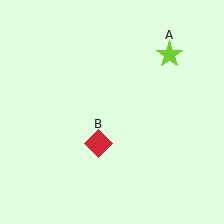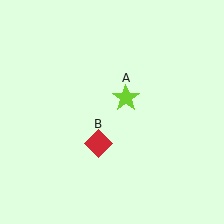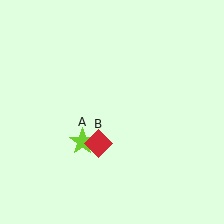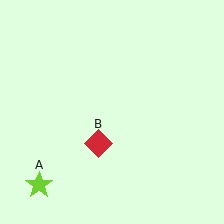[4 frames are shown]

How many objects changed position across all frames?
1 object changed position: lime star (object A).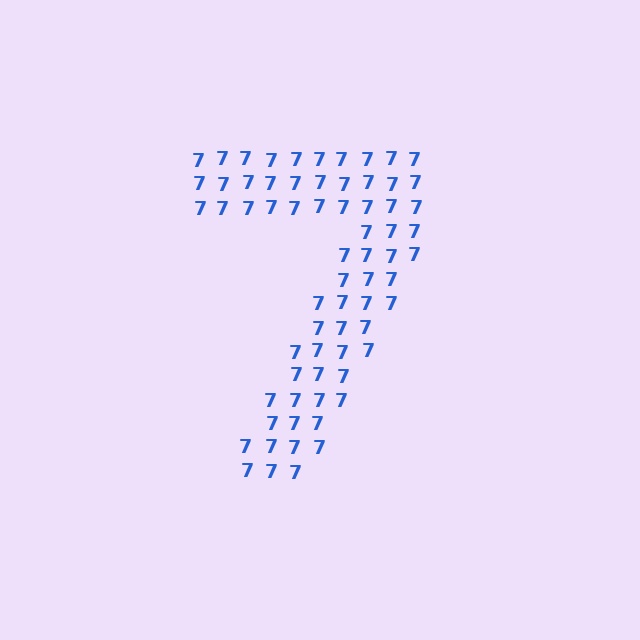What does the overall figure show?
The overall figure shows the digit 7.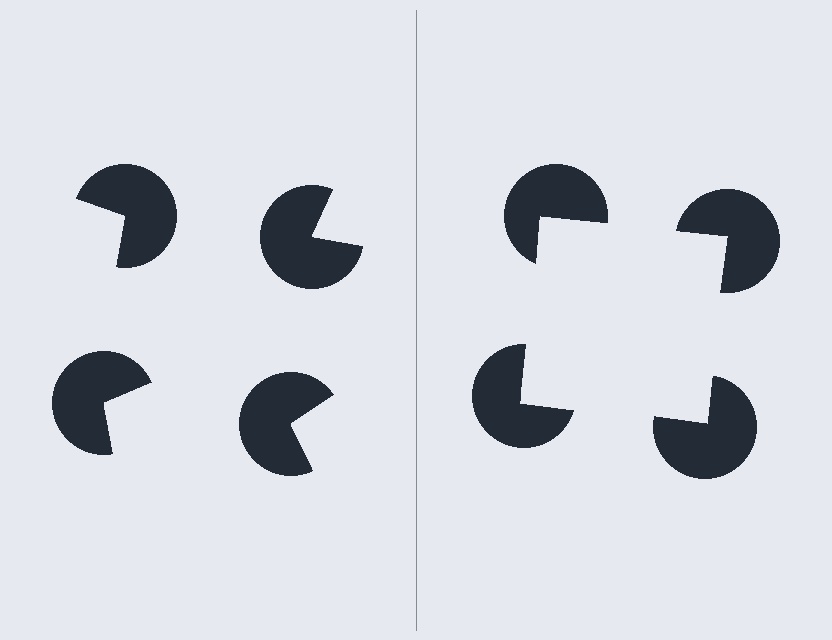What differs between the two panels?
The pac-man discs are positioned identically on both sides; only the wedge orientations differ. On the right they align to a square; on the left they are misaligned.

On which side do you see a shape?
An illusory square appears on the right side. On the left side the wedge cuts are rotated, so no coherent shape forms.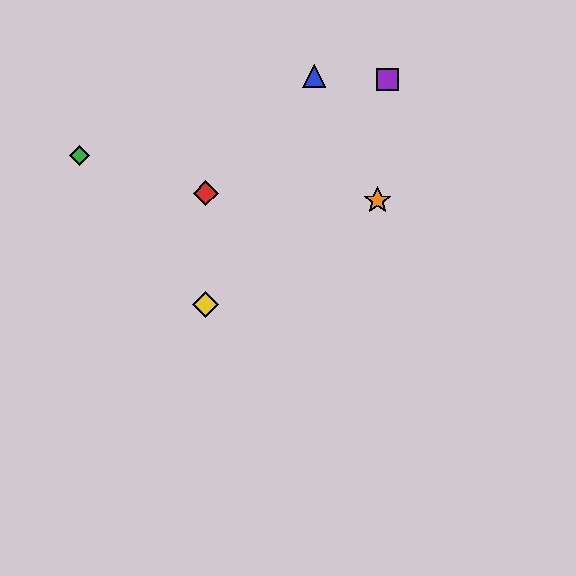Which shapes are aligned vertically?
The red diamond, the yellow diamond are aligned vertically.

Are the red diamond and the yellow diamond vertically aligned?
Yes, both are at x≈206.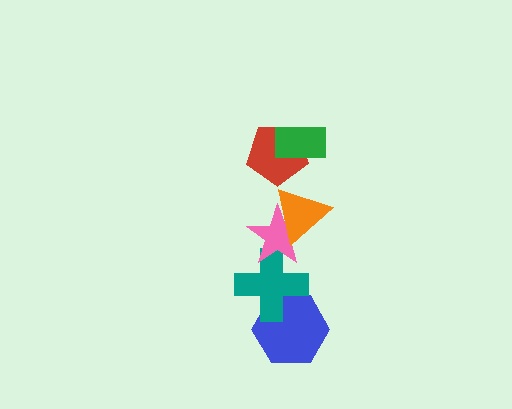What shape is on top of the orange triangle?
The red pentagon is on top of the orange triangle.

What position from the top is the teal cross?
The teal cross is 5th from the top.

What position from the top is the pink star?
The pink star is 4th from the top.